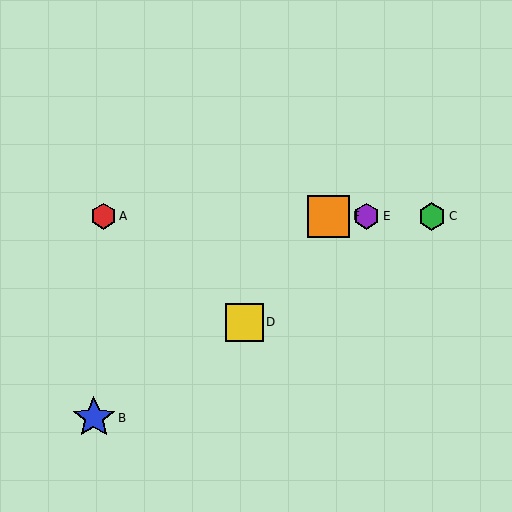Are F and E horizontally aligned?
Yes, both are at y≈216.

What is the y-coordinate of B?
Object B is at y≈418.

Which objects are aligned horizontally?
Objects A, C, E, F are aligned horizontally.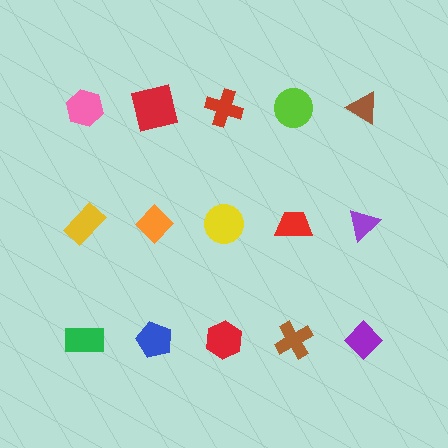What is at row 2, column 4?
A red trapezoid.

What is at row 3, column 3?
A red hexagon.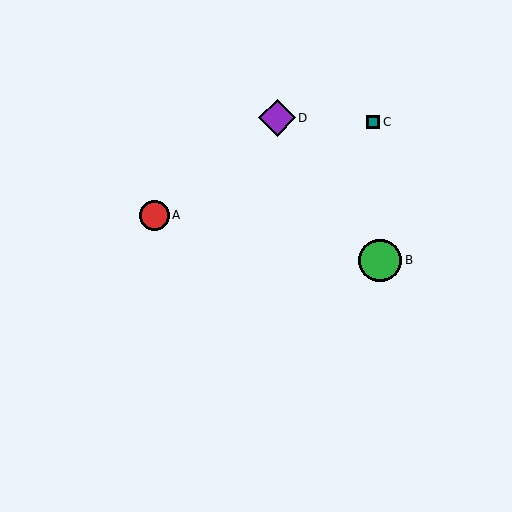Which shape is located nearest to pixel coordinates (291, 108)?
The purple diamond (labeled D) at (277, 118) is nearest to that location.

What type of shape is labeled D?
Shape D is a purple diamond.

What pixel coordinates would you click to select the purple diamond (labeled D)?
Click at (277, 118) to select the purple diamond D.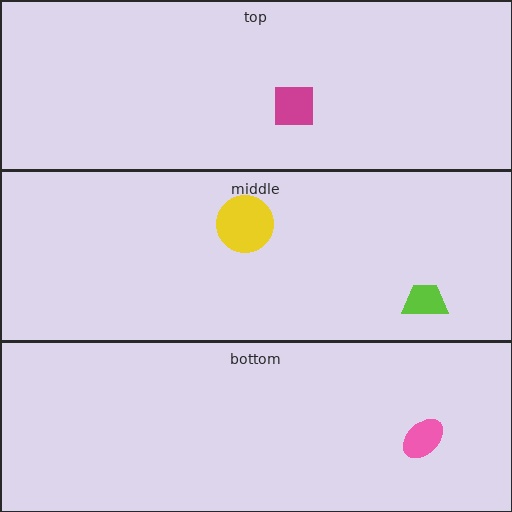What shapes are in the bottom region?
The pink ellipse.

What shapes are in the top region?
The magenta square.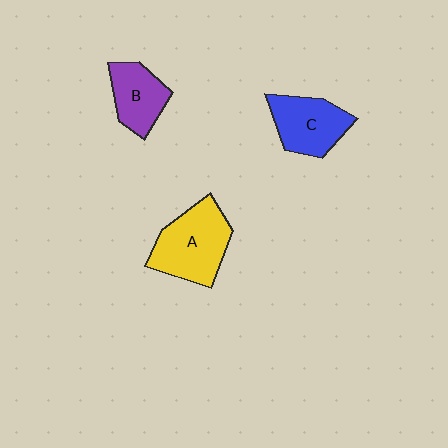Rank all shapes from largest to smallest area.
From largest to smallest: A (yellow), C (blue), B (purple).